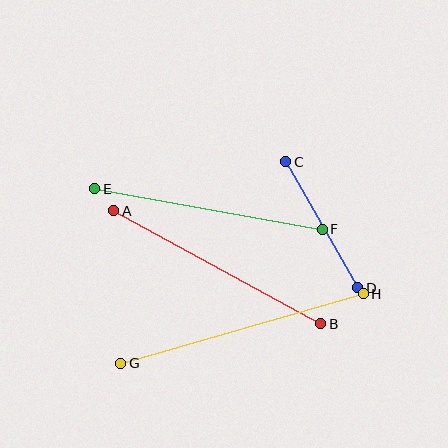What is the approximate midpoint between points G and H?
The midpoint is at approximately (242, 329) pixels.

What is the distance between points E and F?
The distance is approximately 231 pixels.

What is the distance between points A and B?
The distance is approximately 236 pixels.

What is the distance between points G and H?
The distance is approximately 252 pixels.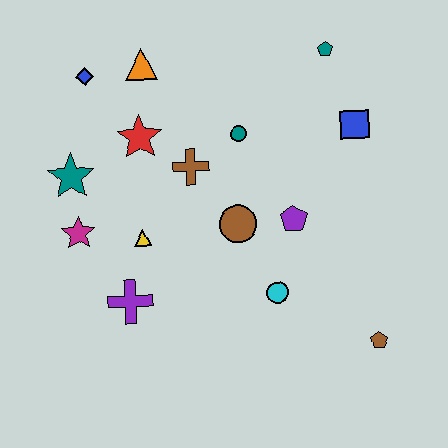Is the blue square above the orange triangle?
No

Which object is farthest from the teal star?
The brown pentagon is farthest from the teal star.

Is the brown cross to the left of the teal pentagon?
Yes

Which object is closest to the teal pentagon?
The blue square is closest to the teal pentagon.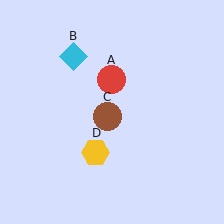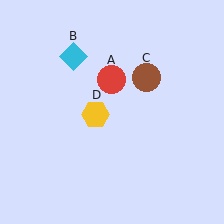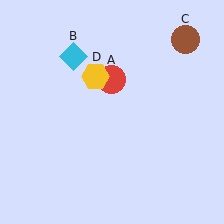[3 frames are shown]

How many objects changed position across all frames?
2 objects changed position: brown circle (object C), yellow hexagon (object D).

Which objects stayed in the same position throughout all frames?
Red circle (object A) and cyan diamond (object B) remained stationary.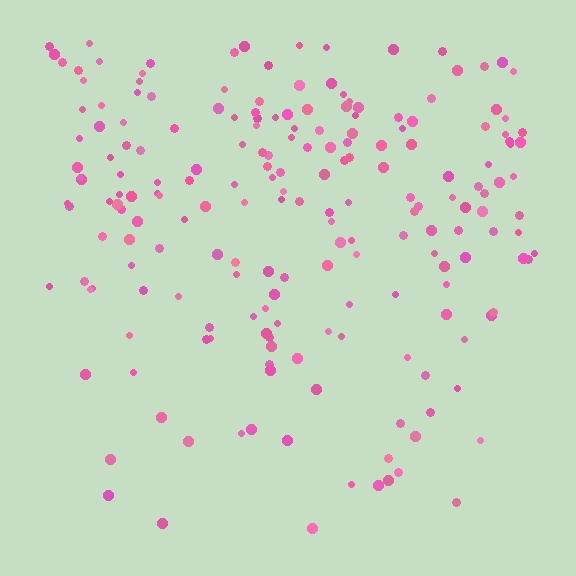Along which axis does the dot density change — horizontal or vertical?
Vertical.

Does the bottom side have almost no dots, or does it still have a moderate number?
Still a moderate number, just noticeably fewer than the top.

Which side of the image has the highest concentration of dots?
The top.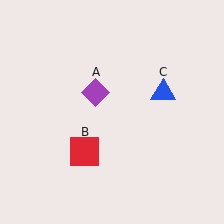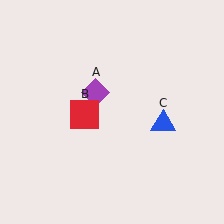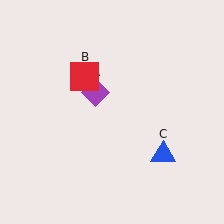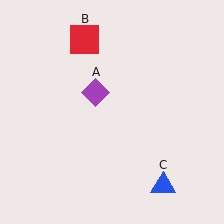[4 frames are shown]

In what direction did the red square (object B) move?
The red square (object B) moved up.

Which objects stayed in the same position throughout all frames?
Purple diamond (object A) remained stationary.